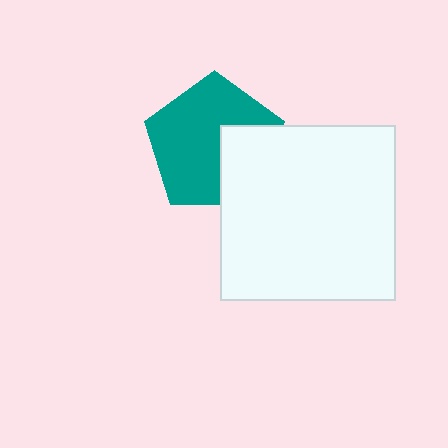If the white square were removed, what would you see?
You would see the complete teal pentagon.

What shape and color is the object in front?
The object in front is a white square.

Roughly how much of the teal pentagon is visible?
Most of it is visible (roughly 69%).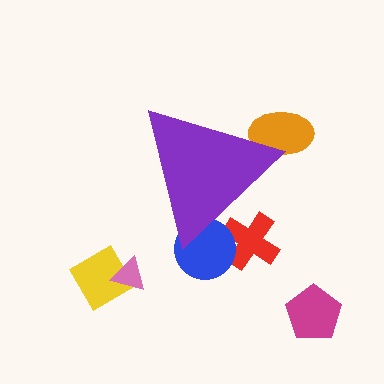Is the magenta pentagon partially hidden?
No, the magenta pentagon is fully visible.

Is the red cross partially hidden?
Yes, the red cross is partially hidden behind the purple triangle.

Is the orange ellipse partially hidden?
Yes, the orange ellipse is partially hidden behind the purple triangle.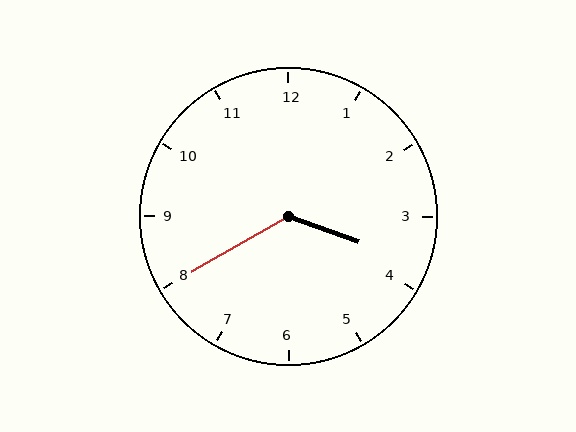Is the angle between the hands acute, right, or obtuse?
It is obtuse.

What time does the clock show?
3:40.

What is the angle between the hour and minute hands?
Approximately 130 degrees.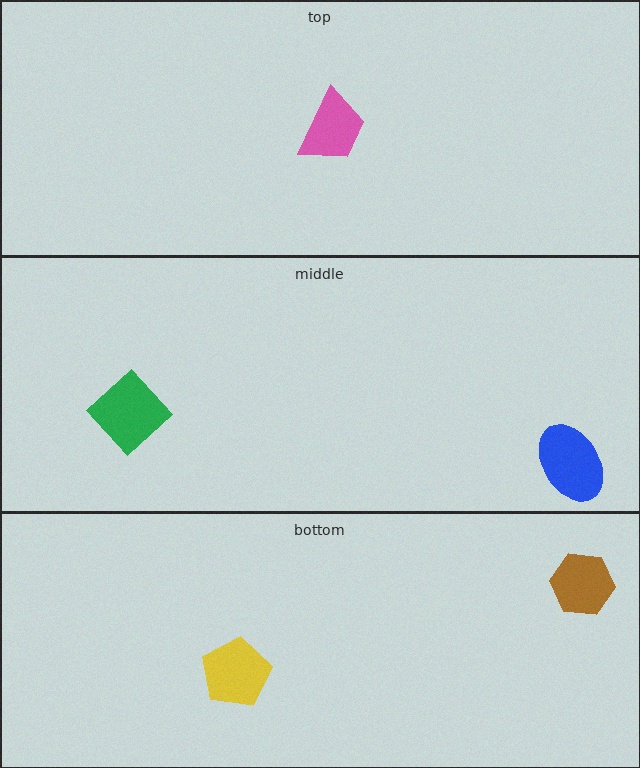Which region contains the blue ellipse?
The middle region.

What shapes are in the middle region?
The blue ellipse, the green diamond.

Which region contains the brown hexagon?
The bottom region.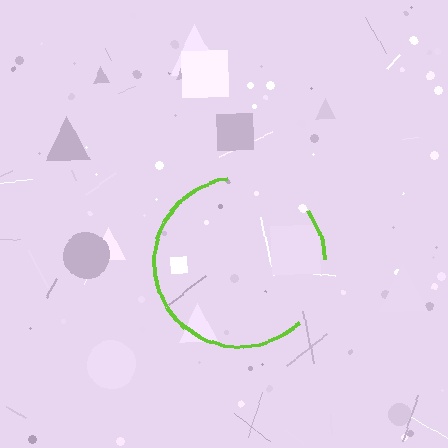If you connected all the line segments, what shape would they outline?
They would outline a circle.